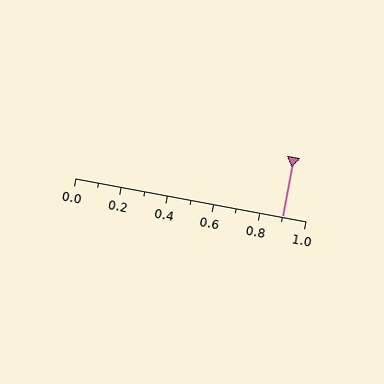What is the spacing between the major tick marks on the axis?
The major ticks are spaced 0.2 apart.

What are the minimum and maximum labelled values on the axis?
The axis runs from 0.0 to 1.0.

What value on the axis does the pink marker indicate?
The marker indicates approximately 0.9.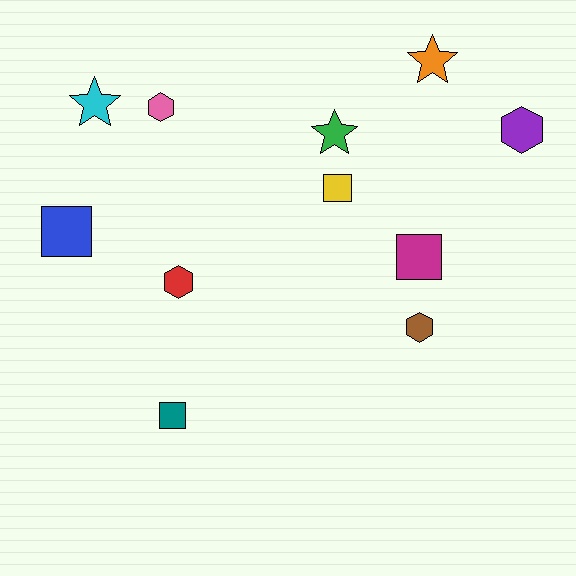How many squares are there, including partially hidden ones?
There are 4 squares.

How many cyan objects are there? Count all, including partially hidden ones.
There is 1 cyan object.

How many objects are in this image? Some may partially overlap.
There are 11 objects.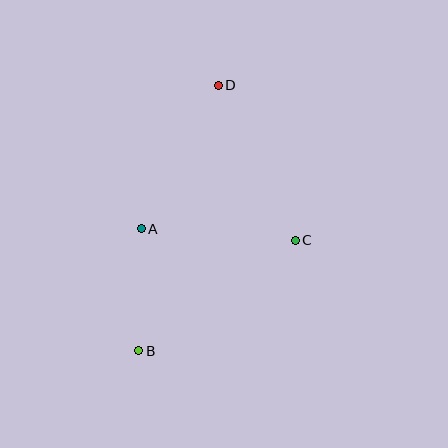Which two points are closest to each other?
Points A and B are closest to each other.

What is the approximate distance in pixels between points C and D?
The distance between C and D is approximately 173 pixels.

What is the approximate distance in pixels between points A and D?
The distance between A and D is approximately 163 pixels.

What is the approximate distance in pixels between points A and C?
The distance between A and C is approximately 154 pixels.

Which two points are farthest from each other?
Points B and D are farthest from each other.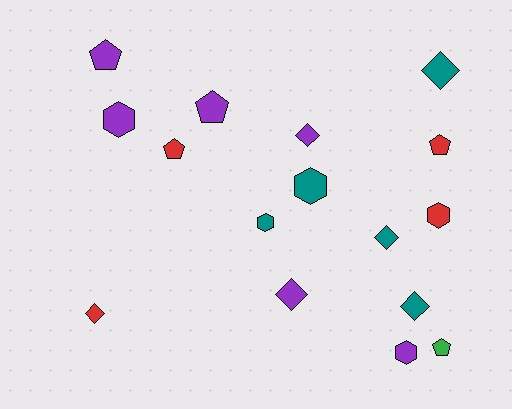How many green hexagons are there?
There are no green hexagons.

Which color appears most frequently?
Purple, with 6 objects.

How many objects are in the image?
There are 16 objects.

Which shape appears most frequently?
Diamond, with 6 objects.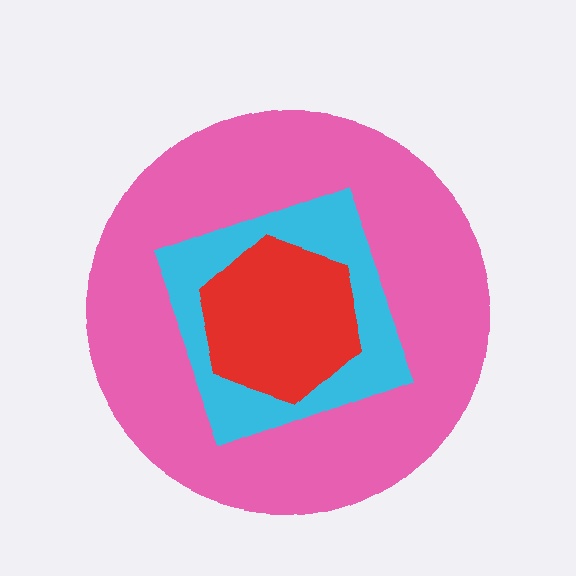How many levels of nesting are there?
3.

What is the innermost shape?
The red hexagon.